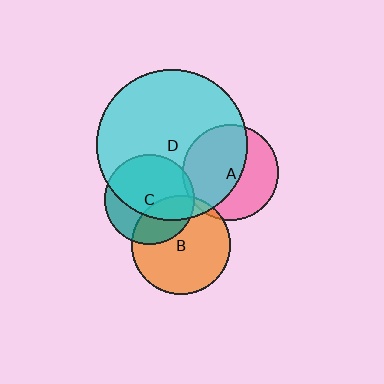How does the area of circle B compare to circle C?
Approximately 1.2 times.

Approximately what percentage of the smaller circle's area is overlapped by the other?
Approximately 55%.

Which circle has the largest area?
Circle D (cyan).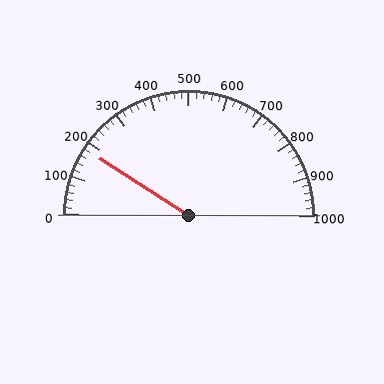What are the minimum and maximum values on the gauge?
The gauge ranges from 0 to 1000.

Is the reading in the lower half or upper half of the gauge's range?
The reading is in the lower half of the range (0 to 1000).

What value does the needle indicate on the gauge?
The needle indicates approximately 180.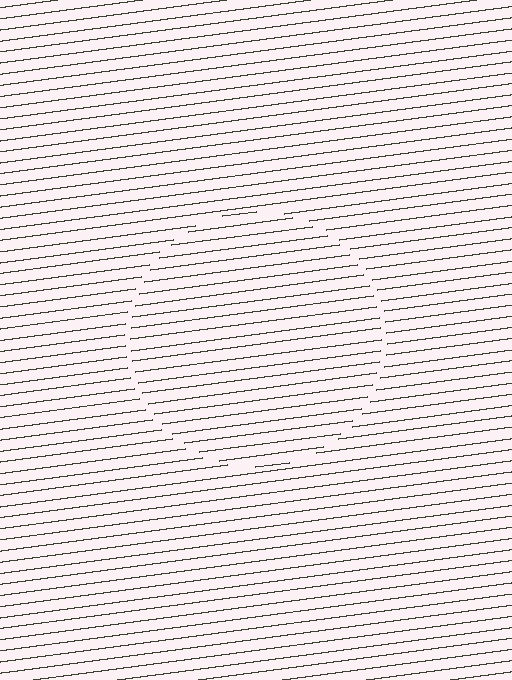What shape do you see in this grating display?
An illusory circle. The interior of the shape contains the same grating, shifted by half a period — the contour is defined by the phase discontinuity where line-ends from the inner and outer gratings abut.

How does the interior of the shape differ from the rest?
The interior of the shape contains the same grating, shifted by half a period — the contour is defined by the phase discontinuity where line-ends from the inner and outer gratings abut.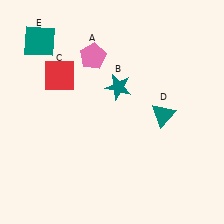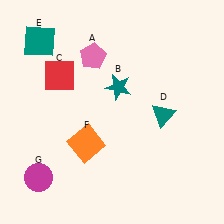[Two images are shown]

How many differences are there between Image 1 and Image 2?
There are 2 differences between the two images.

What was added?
An orange square (F), a magenta circle (G) were added in Image 2.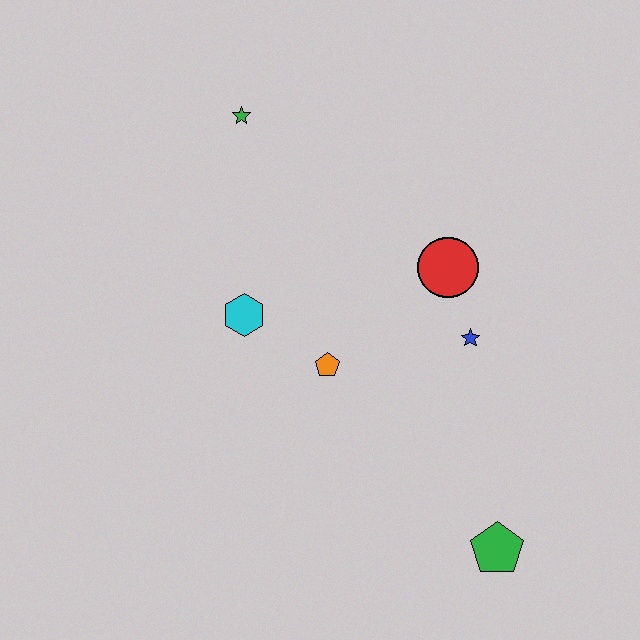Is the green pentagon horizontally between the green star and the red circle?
No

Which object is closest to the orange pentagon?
The cyan hexagon is closest to the orange pentagon.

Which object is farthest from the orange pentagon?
The green star is farthest from the orange pentagon.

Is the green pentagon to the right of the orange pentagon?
Yes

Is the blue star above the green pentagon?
Yes